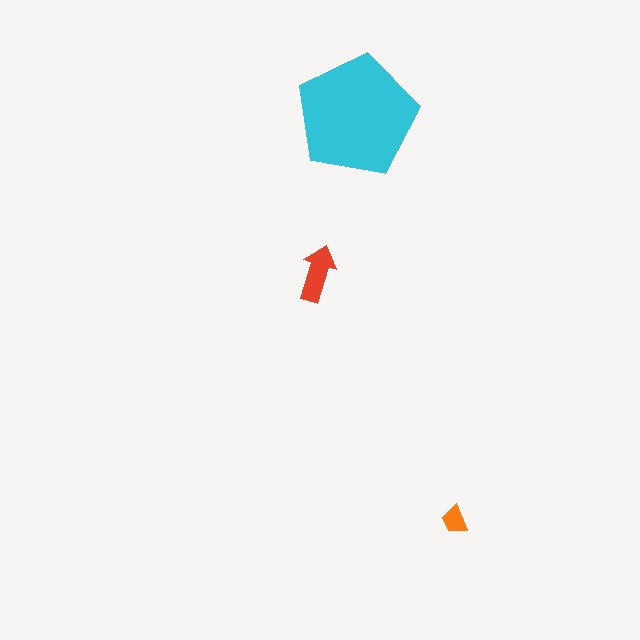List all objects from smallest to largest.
The orange trapezoid, the red arrow, the cyan pentagon.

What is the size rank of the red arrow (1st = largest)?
2nd.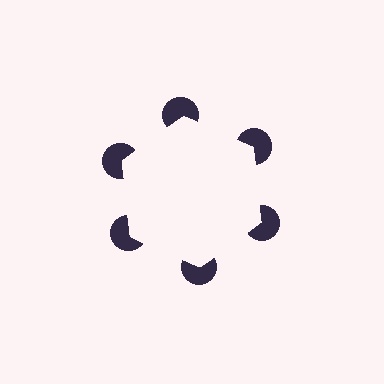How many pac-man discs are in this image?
There are 6 — one at each vertex of the illusory hexagon.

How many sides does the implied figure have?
6 sides.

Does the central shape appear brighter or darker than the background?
It typically appears slightly brighter than the background, even though no actual brightness change is drawn.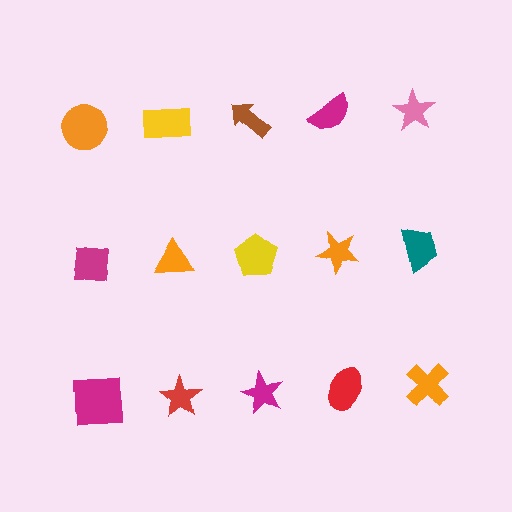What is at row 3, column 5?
An orange cross.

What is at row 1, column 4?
A magenta semicircle.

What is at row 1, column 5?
A pink star.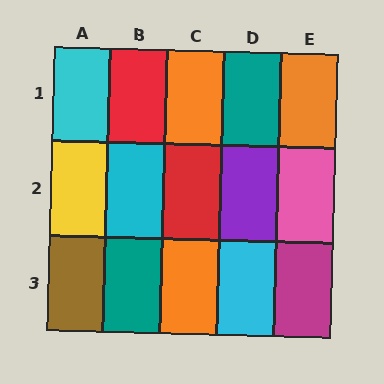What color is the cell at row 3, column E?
Magenta.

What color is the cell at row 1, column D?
Teal.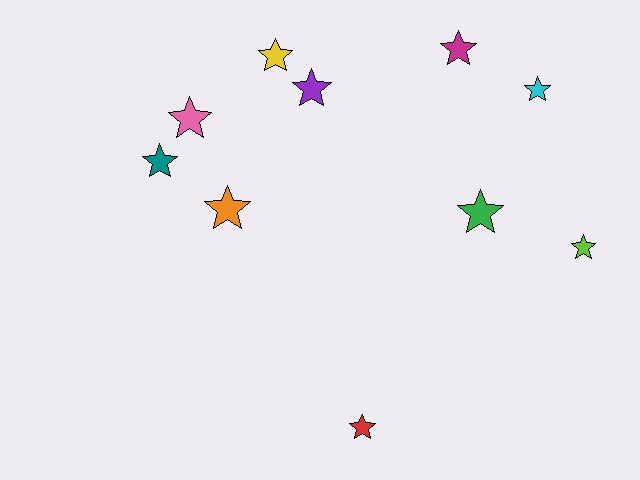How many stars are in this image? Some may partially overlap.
There are 10 stars.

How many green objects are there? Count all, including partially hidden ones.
There is 1 green object.